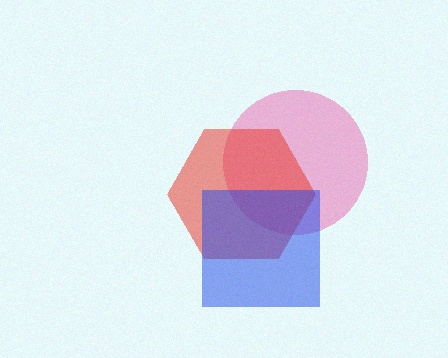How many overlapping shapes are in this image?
There are 3 overlapping shapes in the image.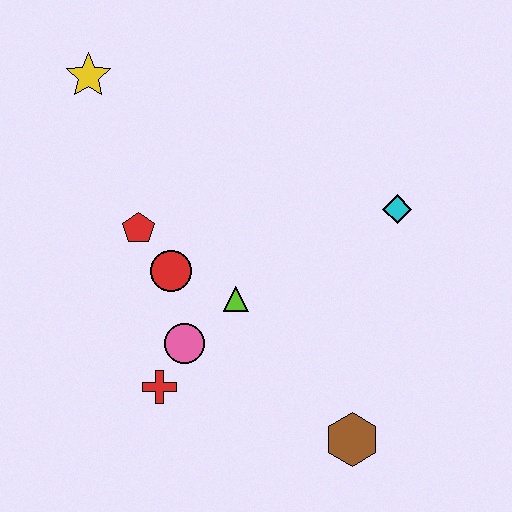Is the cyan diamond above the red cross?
Yes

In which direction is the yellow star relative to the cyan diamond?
The yellow star is to the left of the cyan diamond.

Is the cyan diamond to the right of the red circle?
Yes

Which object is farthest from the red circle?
The brown hexagon is farthest from the red circle.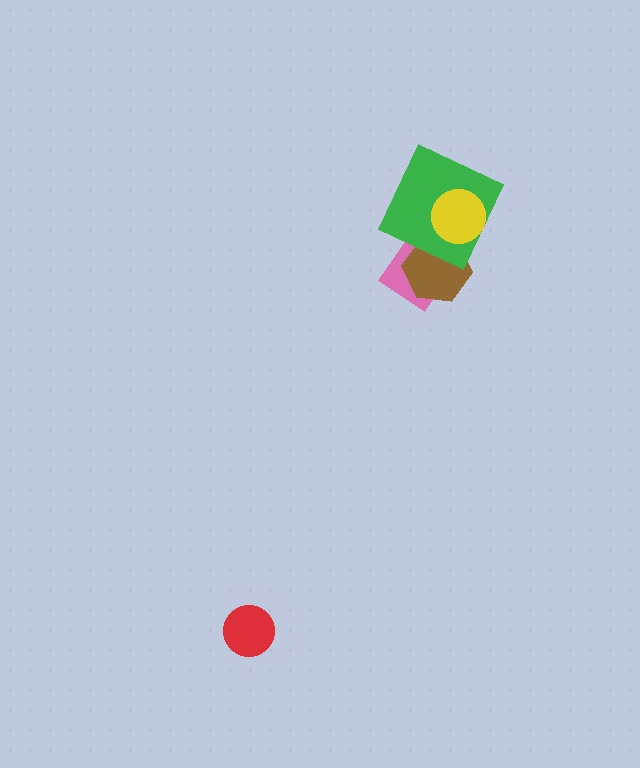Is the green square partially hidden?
Yes, it is partially covered by another shape.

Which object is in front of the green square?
The yellow circle is in front of the green square.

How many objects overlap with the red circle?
0 objects overlap with the red circle.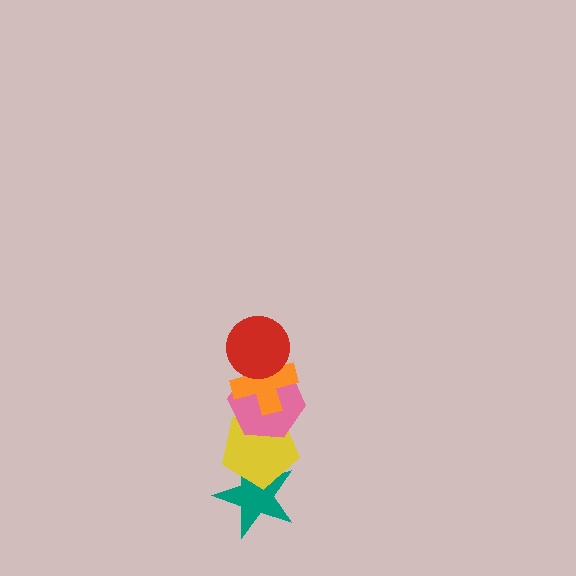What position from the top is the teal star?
The teal star is 5th from the top.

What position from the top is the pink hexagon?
The pink hexagon is 3rd from the top.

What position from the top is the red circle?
The red circle is 1st from the top.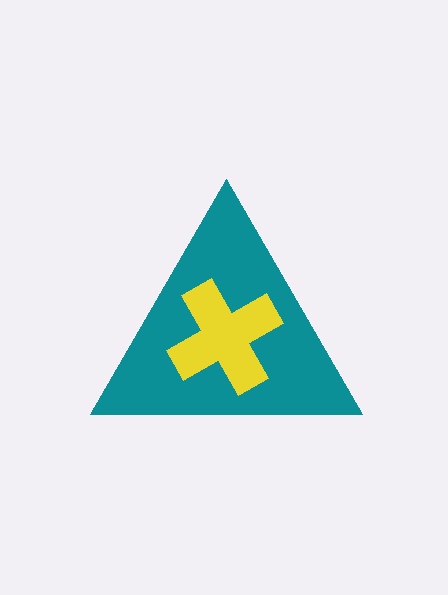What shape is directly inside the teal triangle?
The yellow cross.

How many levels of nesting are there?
2.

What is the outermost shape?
The teal triangle.